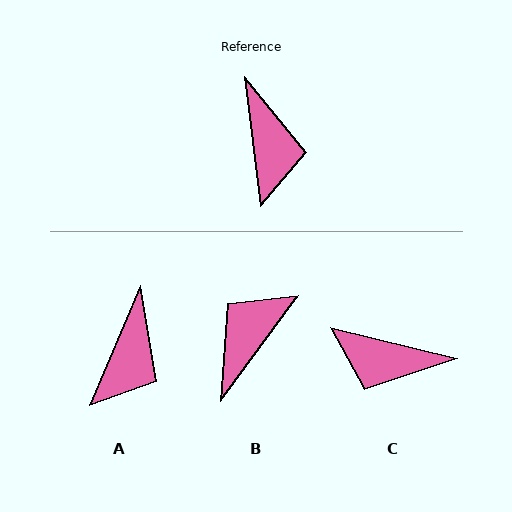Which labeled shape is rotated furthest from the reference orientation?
B, about 137 degrees away.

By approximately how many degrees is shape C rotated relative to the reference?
Approximately 111 degrees clockwise.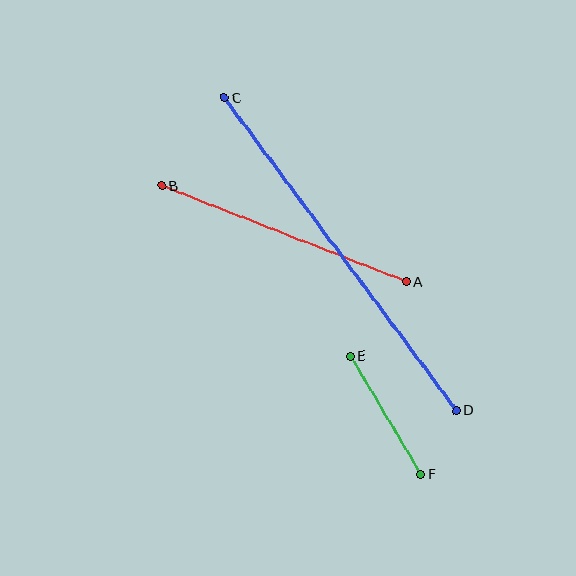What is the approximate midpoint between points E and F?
The midpoint is at approximately (386, 415) pixels.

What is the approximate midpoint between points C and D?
The midpoint is at approximately (340, 254) pixels.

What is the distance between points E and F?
The distance is approximately 138 pixels.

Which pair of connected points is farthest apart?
Points C and D are farthest apart.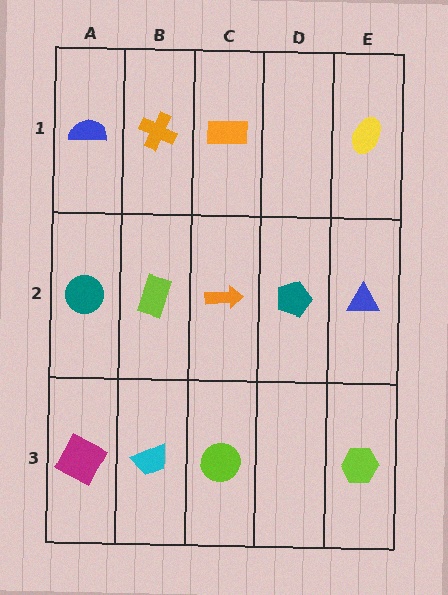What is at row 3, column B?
A cyan trapezoid.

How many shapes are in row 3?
4 shapes.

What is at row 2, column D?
A teal pentagon.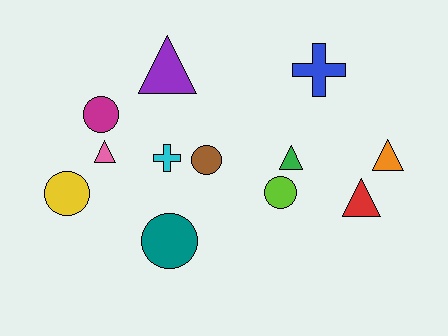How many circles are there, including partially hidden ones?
There are 5 circles.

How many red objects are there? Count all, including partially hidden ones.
There is 1 red object.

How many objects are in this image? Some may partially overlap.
There are 12 objects.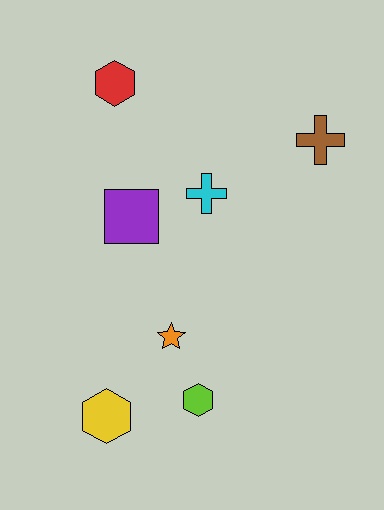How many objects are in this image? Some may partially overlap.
There are 7 objects.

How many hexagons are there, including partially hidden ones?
There are 3 hexagons.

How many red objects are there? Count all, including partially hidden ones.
There is 1 red object.